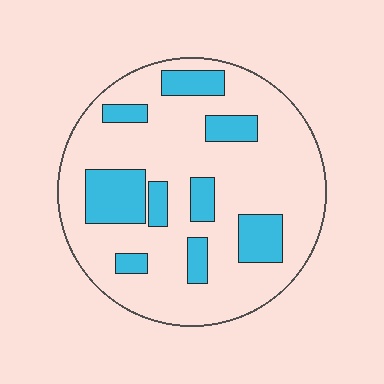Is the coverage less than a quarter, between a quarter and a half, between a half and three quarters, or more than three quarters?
Less than a quarter.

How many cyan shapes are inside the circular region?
9.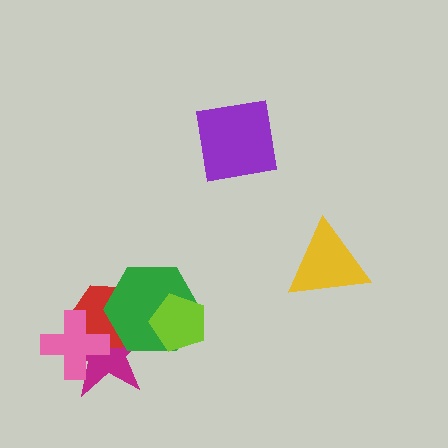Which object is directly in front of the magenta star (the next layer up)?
The red hexagon is directly in front of the magenta star.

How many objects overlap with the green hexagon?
3 objects overlap with the green hexagon.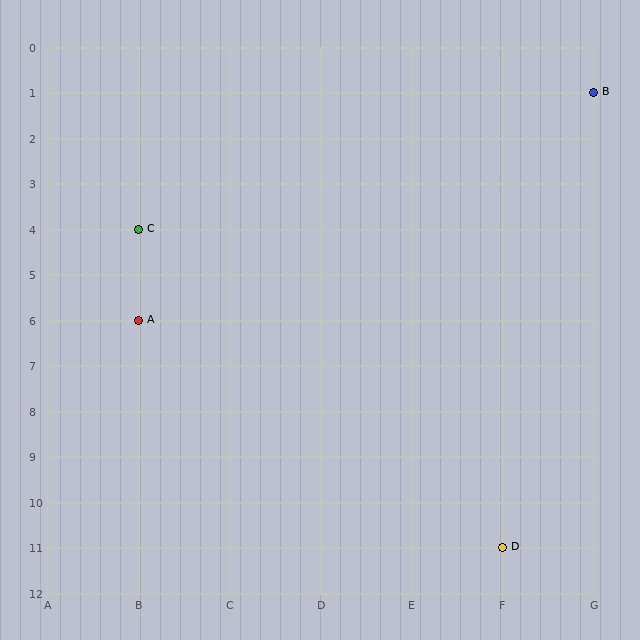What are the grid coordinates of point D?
Point D is at grid coordinates (F, 11).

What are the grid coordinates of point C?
Point C is at grid coordinates (B, 4).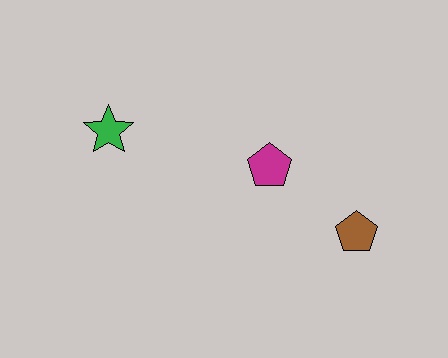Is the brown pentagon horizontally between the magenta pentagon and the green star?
No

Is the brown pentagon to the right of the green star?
Yes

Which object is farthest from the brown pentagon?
The green star is farthest from the brown pentagon.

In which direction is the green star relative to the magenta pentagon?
The green star is to the left of the magenta pentagon.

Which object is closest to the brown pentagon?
The magenta pentagon is closest to the brown pentagon.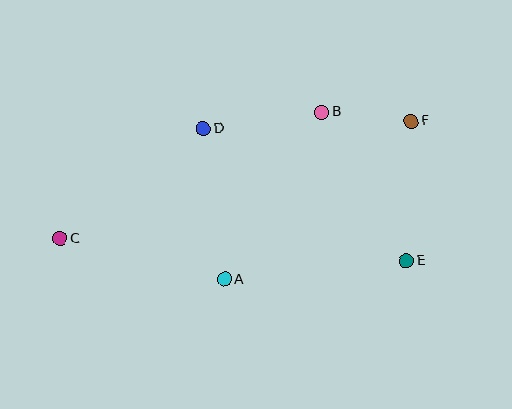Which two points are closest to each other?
Points B and F are closest to each other.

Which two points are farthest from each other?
Points C and F are farthest from each other.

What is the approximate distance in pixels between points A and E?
The distance between A and E is approximately 183 pixels.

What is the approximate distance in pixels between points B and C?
The distance between B and C is approximately 291 pixels.